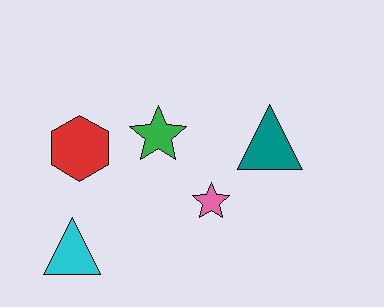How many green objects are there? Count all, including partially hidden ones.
There is 1 green object.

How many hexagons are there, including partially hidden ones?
There is 1 hexagon.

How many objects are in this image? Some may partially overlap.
There are 5 objects.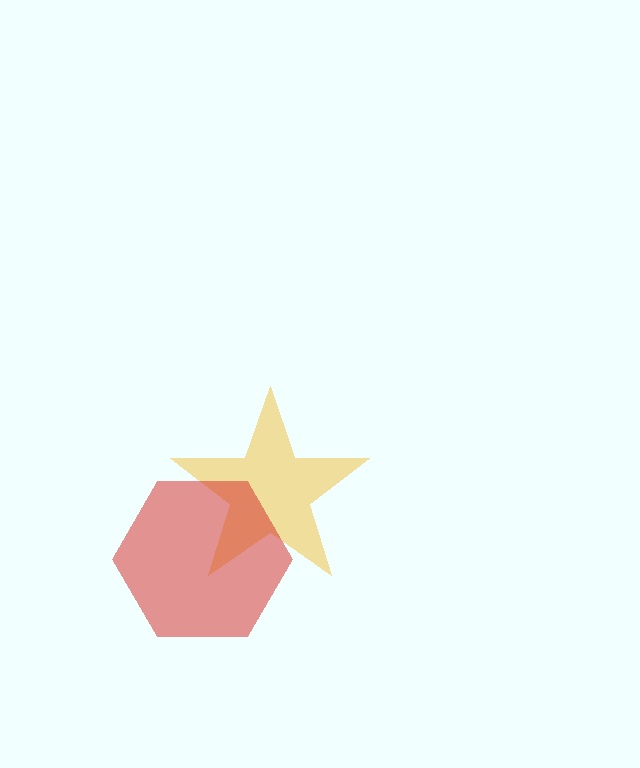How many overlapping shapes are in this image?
There are 2 overlapping shapes in the image.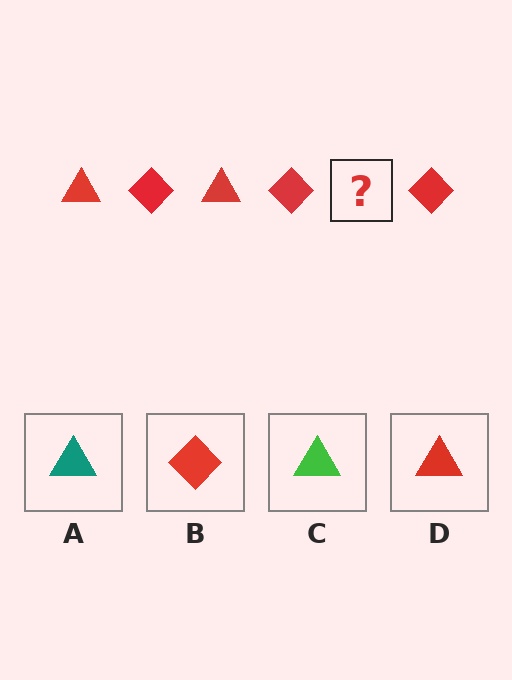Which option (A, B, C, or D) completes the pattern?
D.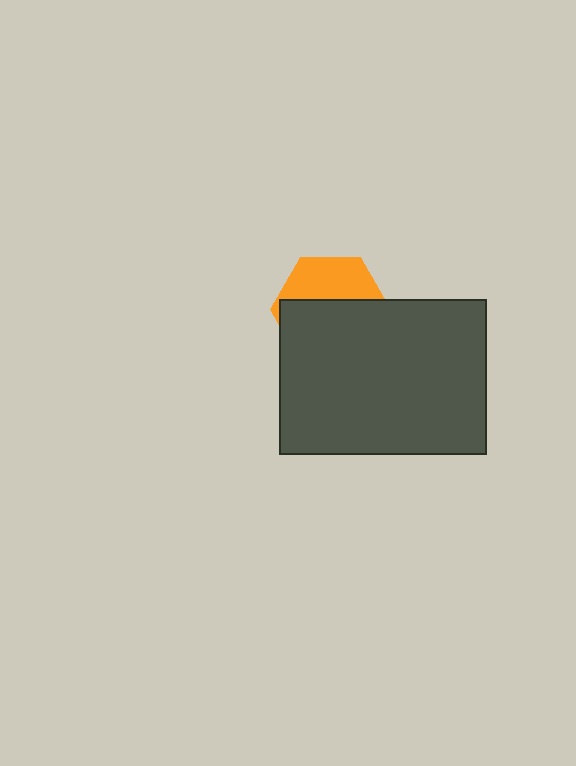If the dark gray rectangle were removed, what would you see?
You would see the complete orange hexagon.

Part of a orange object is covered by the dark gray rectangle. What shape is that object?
It is a hexagon.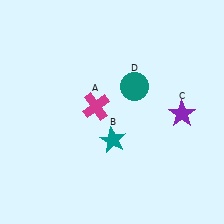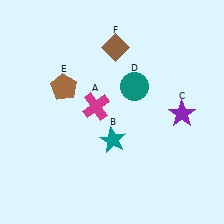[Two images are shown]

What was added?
A brown pentagon (E), a brown diamond (F) were added in Image 2.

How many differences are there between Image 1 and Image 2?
There are 2 differences between the two images.